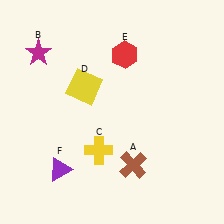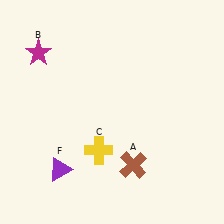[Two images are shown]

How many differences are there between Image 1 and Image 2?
There are 2 differences between the two images.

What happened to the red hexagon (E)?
The red hexagon (E) was removed in Image 2. It was in the top-right area of Image 1.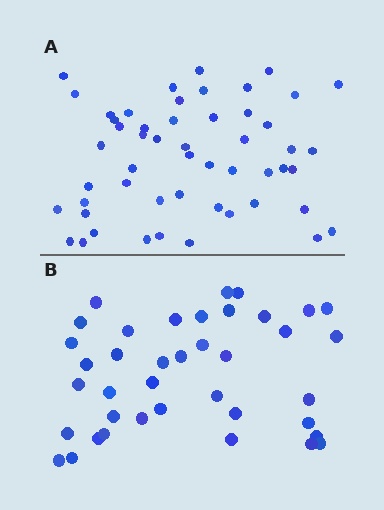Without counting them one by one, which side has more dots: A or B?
Region A (the top region) has more dots.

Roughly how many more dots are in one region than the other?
Region A has approximately 15 more dots than region B.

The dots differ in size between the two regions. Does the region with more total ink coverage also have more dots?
No. Region B has more total ink coverage because its dots are larger, but region A actually contains more individual dots. Total area can be misleading — the number of items is what matters here.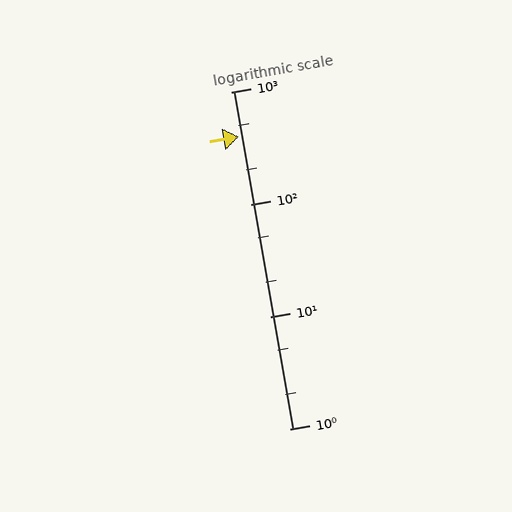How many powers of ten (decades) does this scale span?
The scale spans 3 decades, from 1 to 1000.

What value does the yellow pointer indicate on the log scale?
The pointer indicates approximately 400.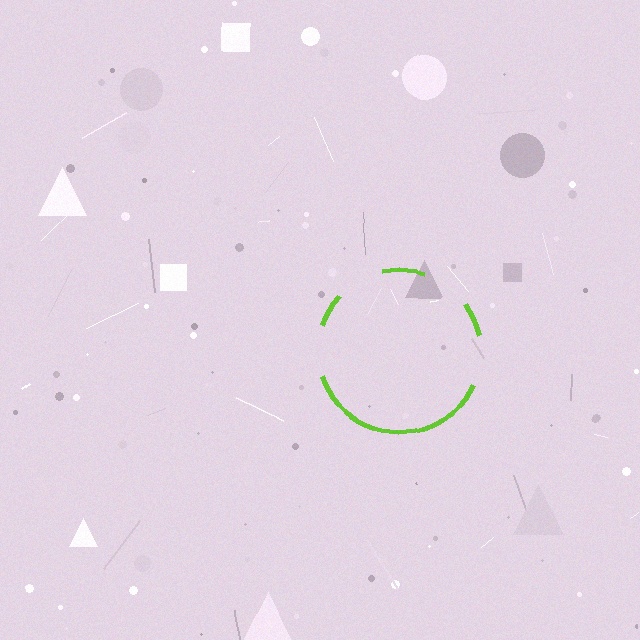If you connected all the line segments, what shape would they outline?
They would outline a circle.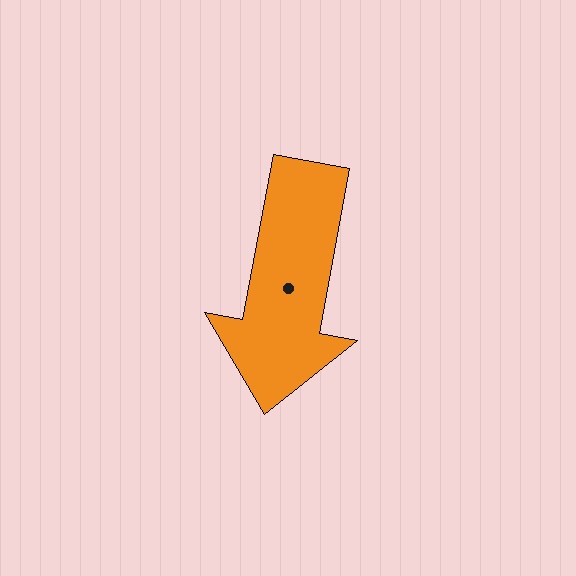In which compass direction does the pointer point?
South.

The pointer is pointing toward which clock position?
Roughly 6 o'clock.